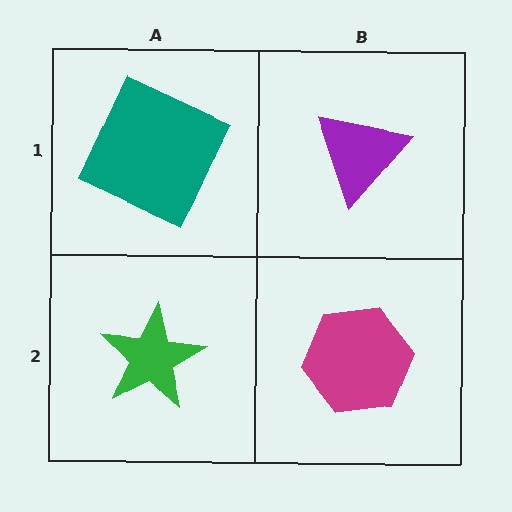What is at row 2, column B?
A magenta hexagon.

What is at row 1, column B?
A purple triangle.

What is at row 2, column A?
A green star.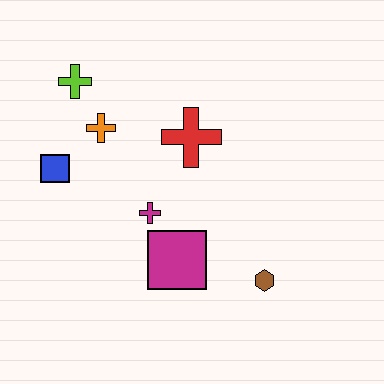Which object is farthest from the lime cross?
The brown hexagon is farthest from the lime cross.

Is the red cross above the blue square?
Yes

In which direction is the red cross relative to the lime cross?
The red cross is to the right of the lime cross.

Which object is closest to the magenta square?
The magenta cross is closest to the magenta square.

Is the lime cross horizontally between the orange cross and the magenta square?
No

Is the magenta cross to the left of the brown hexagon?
Yes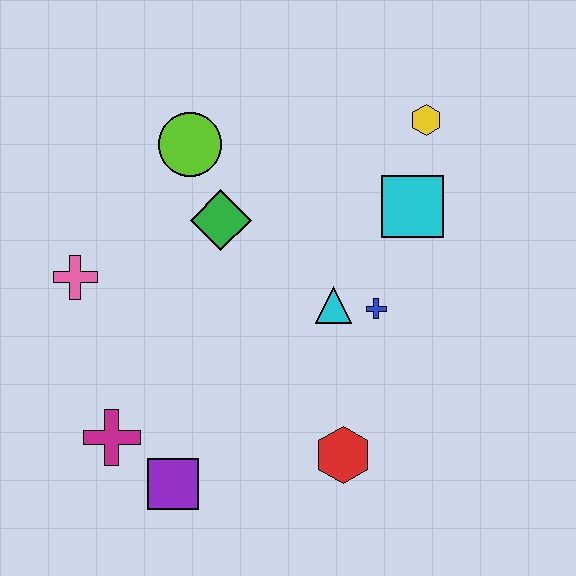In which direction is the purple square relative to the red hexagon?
The purple square is to the left of the red hexagon.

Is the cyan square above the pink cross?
Yes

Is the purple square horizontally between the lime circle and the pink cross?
Yes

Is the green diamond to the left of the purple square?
No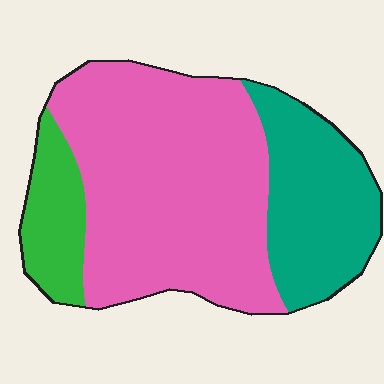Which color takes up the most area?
Pink, at roughly 60%.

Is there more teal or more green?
Teal.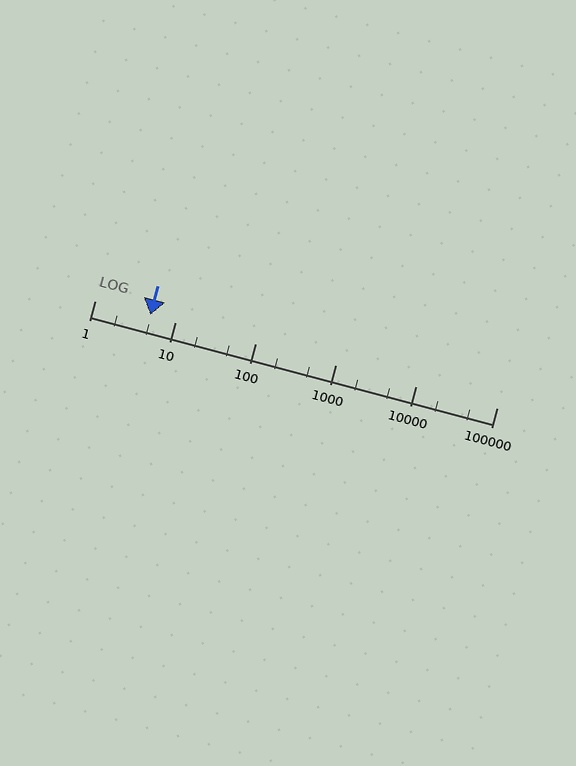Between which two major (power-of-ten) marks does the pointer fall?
The pointer is between 1 and 10.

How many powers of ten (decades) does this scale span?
The scale spans 5 decades, from 1 to 100000.